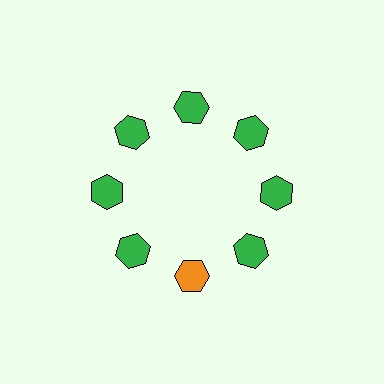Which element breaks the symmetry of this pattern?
The orange hexagon at roughly the 6 o'clock position breaks the symmetry. All other shapes are green hexagons.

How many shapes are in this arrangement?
There are 8 shapes arranged in a ring pattern.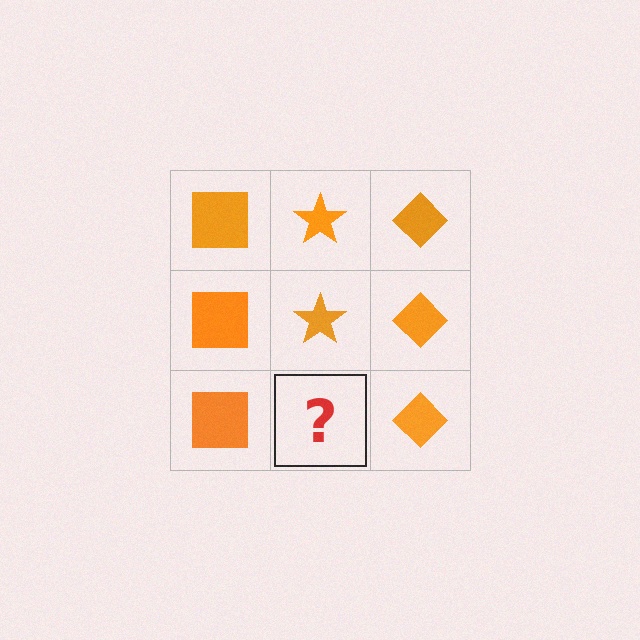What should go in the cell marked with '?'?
The missing cell should contain an orange star.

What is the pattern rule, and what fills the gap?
The rule is that each column has a consistent shape. The gap should be filled with an orange star.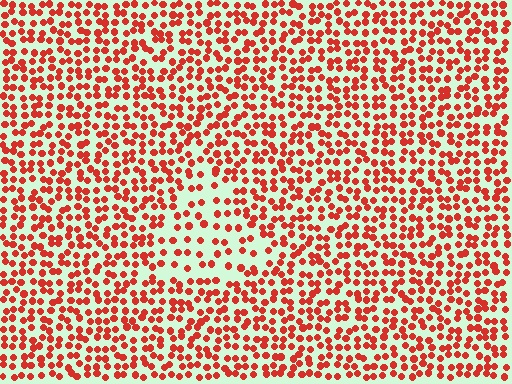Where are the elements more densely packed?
The elements are more densely packed outside the triangle boundary.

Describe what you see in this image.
The image contains small red elements arranged at two different densities. A triangle-shaped region is visible where the elements are less densely packed than the surrounding area.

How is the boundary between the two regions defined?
The boundary is defined by a change in element density (approximately 2.0x ratio). All elements are the same color, size, and shape.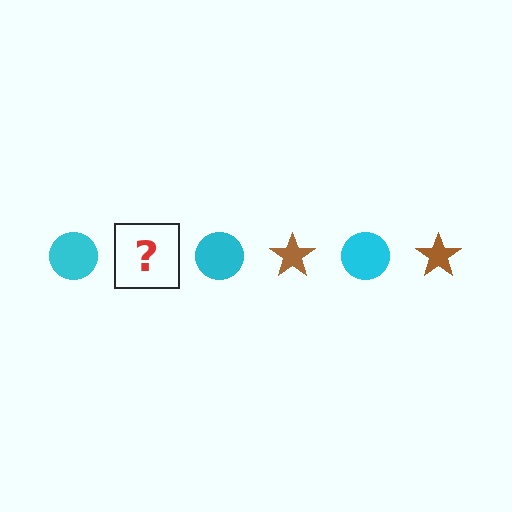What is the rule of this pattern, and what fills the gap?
The rule is that the pattern alternates between cyan circle and brown star. The gap should be filled with a brown star.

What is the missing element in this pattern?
The missing element is a brown star.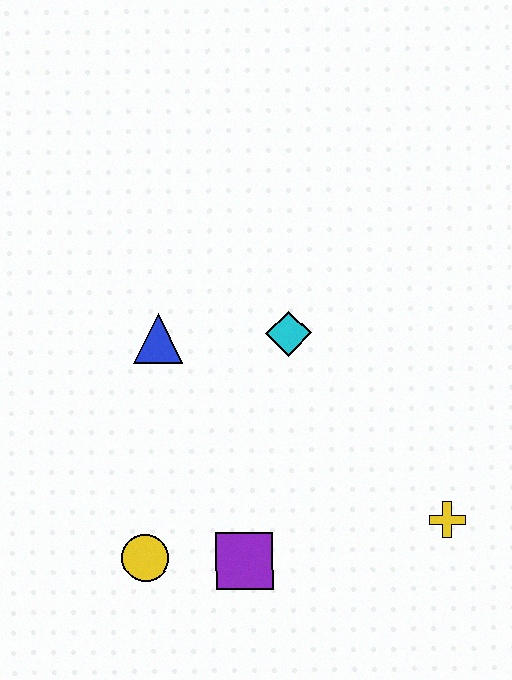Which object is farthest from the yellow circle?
The yellow cross is farthest from the yellow circle.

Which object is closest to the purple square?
The yellow circle is closest to the purple square.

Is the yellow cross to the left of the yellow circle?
No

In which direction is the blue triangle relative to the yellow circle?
The blue triangle is above the yellow circle.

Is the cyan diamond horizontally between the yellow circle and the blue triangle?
No